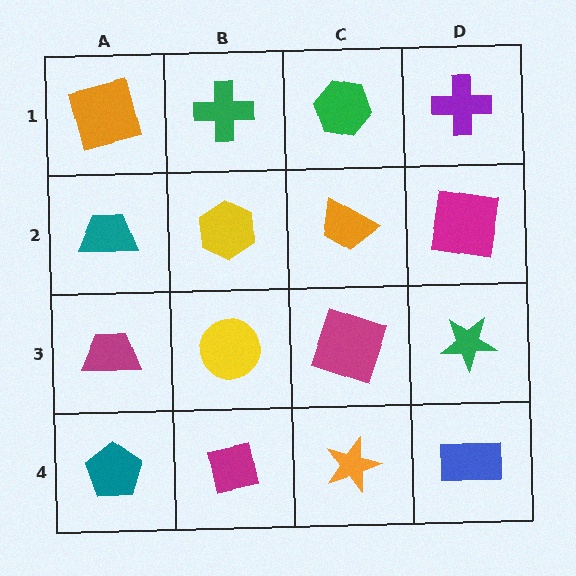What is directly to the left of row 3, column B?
A magenta trapezoid.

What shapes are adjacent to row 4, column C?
A magenta square (row 3, column C), a magenta square (row 4, column B), a blue rectangle (row 4, column D).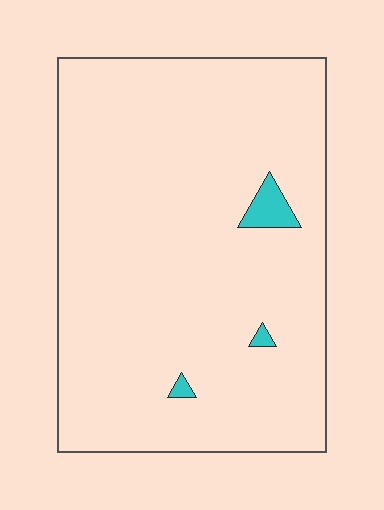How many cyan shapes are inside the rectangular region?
3.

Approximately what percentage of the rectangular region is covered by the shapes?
Approximately 0%.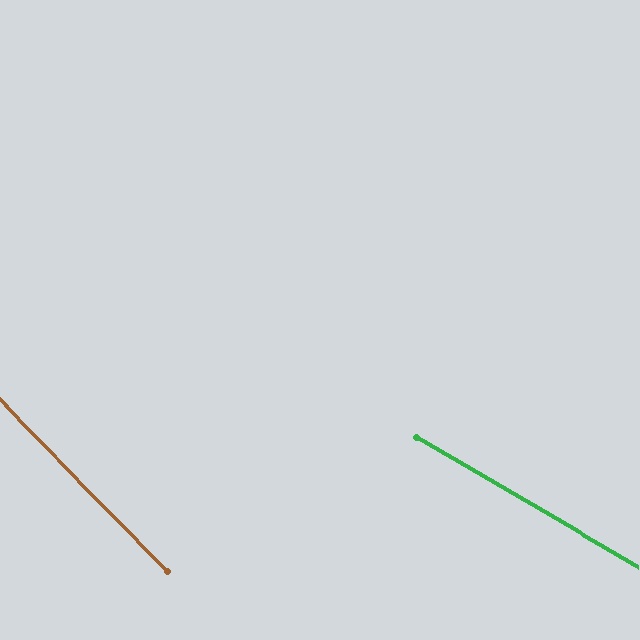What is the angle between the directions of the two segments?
Approximately 15 degrees.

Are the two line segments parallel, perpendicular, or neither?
Neither parallel nor perpendicular — they differ by about 15°.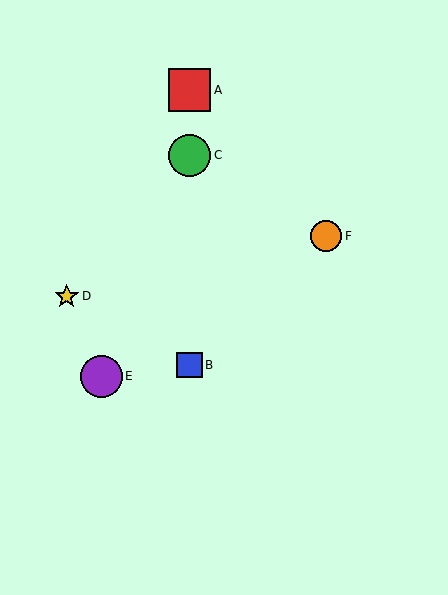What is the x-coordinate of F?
Object F is at x≈326.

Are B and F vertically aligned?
No, B is at x≈189 and F is at x≈326.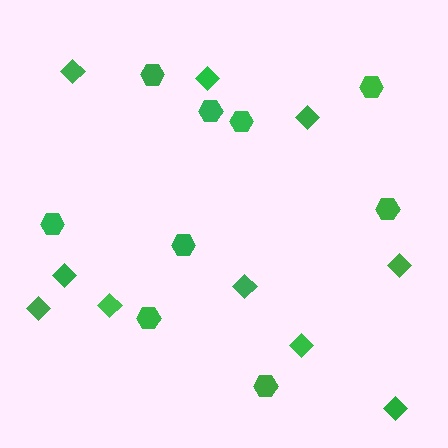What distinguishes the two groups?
There are 2 groups: one group of hexagons (9) and one group of diamonds (10).